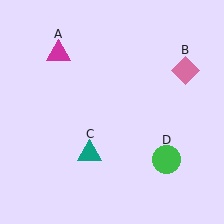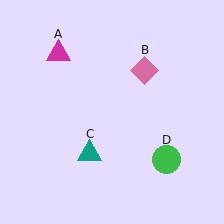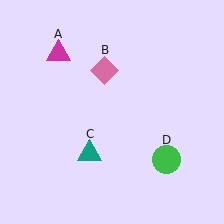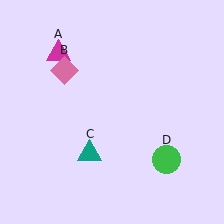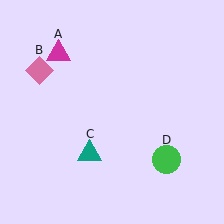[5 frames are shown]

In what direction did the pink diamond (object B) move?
The pink diamond (object B) moved left.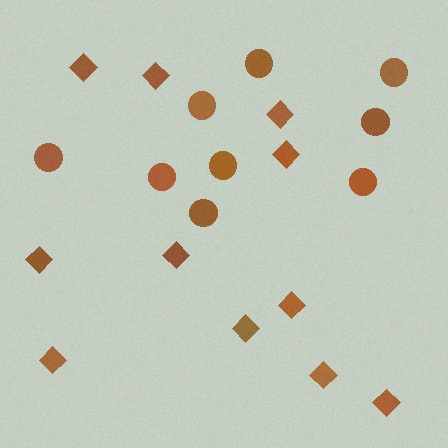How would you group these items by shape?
There are 2 groups: one group of circles (9) and one group of diamonds (11).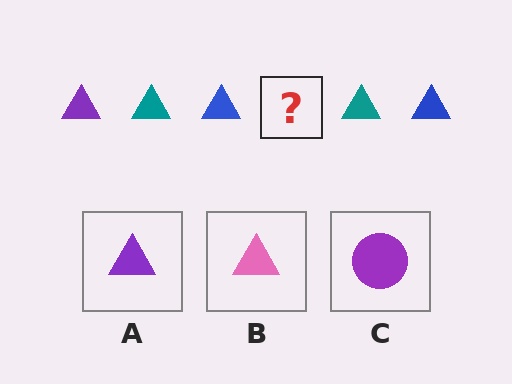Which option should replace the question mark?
Option A.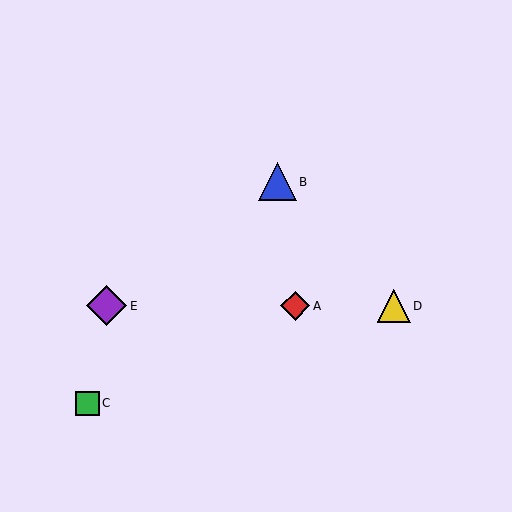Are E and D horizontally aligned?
Yes, both are at y≈306.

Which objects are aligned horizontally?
Objects A, D, E are aligned horizontally.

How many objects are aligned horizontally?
3 objects (A, D, E) are aligned horizontally.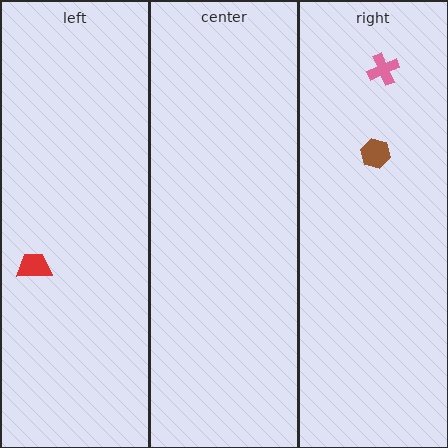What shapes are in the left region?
The red trapezoid.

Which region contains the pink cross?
The right region.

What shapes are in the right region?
The pink cross, the brown hexagon.